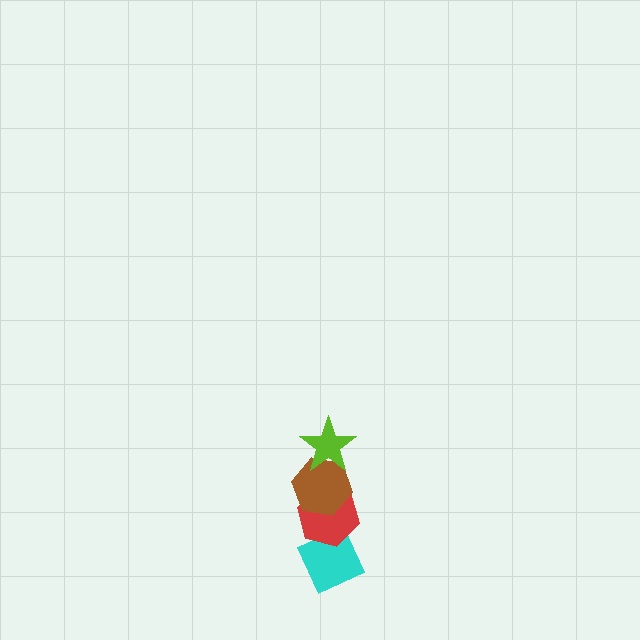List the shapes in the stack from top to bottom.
From top to bottom: the lime star, the brown hexagon, the red hexagon, the cyan diamond.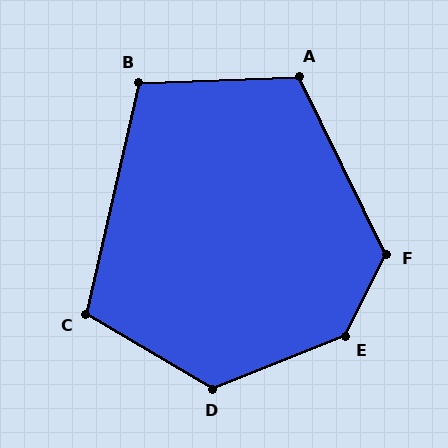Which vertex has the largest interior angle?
E, at approximately 138 degrees.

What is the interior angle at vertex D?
Approximately 128 degrees (obtuse).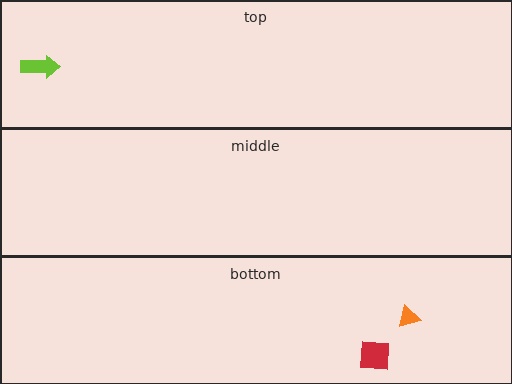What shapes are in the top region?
The lime arrow.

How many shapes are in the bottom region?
2.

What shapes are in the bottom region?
The orange triangle, the red square.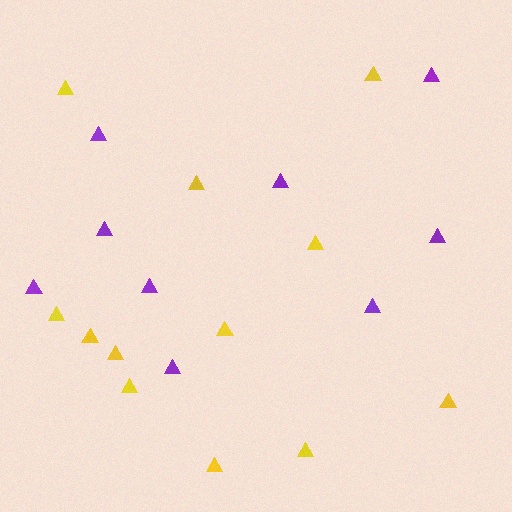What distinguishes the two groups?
There are 2 groups: one group of yellow triangles (12) and one group of purple triangles (9).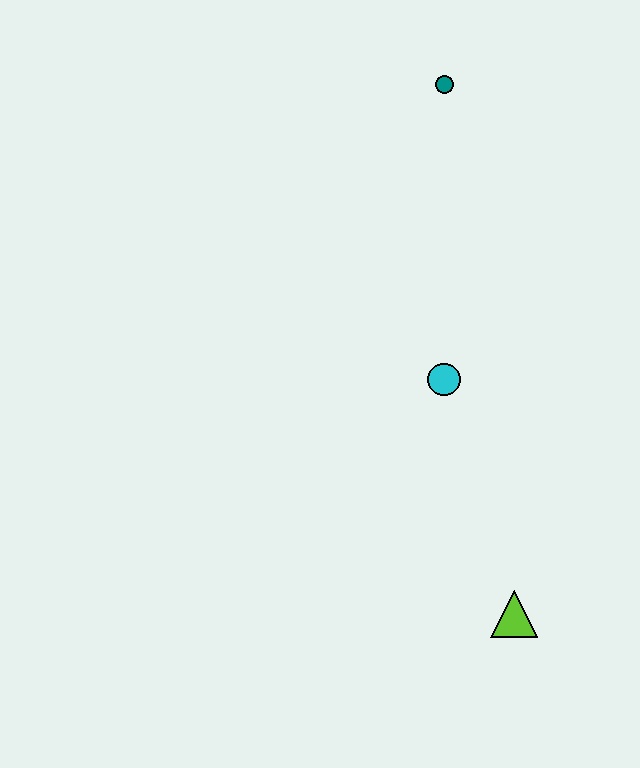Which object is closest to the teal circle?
The cyan circle is closest to the teal circle.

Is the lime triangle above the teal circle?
No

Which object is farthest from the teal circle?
The lime triangle is farthest from the teal circle.